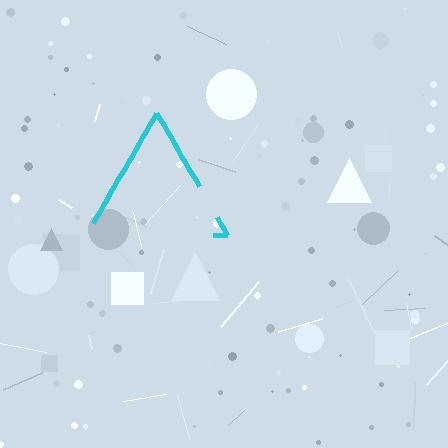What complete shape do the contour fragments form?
The contour fragments form a triangle.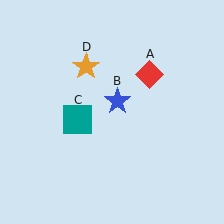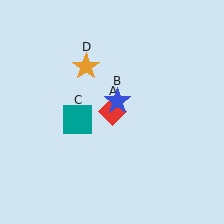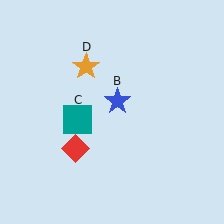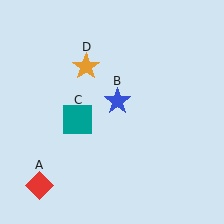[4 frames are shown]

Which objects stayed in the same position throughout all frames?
Blue star (object B) and teal square (object C) and orange star (object D) remained stationary.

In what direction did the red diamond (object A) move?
The red diamond (object A) moved down and to the left.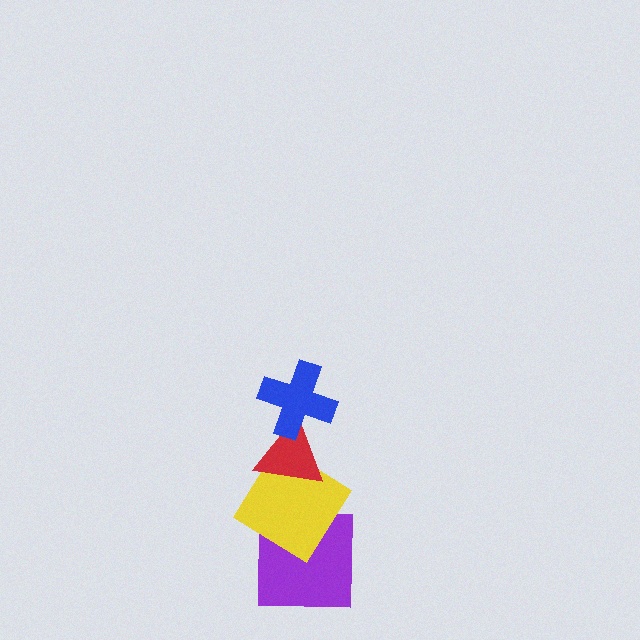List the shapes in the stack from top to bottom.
From top to bottom: the blue cross, the red triangle, the yellow diamond, the purple square.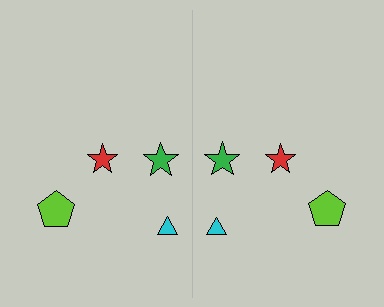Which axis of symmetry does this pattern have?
The pattern has a vertical axis of symmetry running through the center of the image.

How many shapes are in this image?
There are 8 shapes in this image.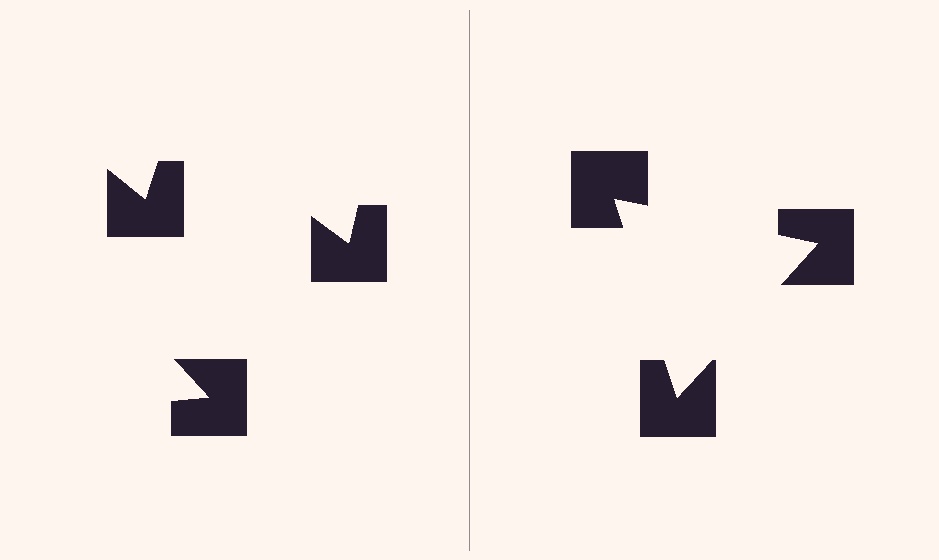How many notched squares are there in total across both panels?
6 — 3 on each side.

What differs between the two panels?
The notched squares are positioned identically on both sides; only the wedge orientations differ. On the right they align to a triangle; on the left they are misaligned.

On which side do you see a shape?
An illusory triangle appears on the right side. On the left side the wedge cuts are rotated, so no coherent shape forms.